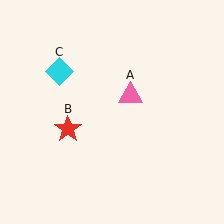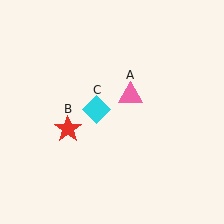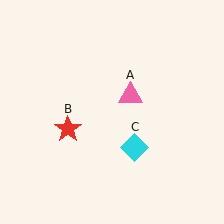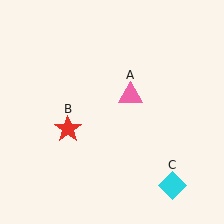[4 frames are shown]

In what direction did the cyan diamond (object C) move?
The cyan diamond (object C) moved down and to the right.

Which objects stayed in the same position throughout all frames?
Pink triangle (object A) and red star (object B) remained stationary.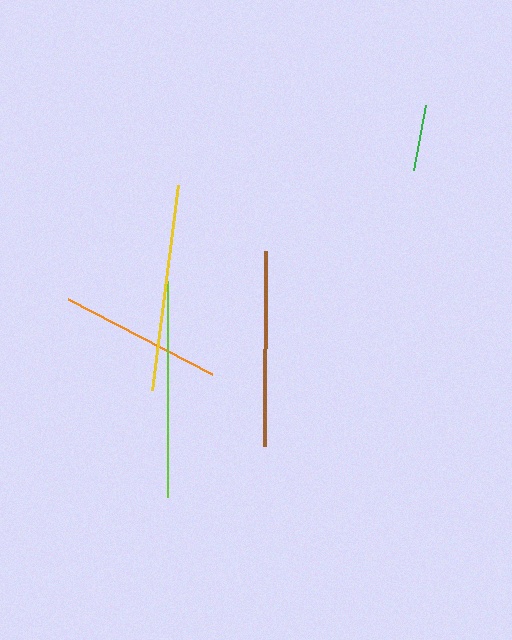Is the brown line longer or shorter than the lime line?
The lime line is longer than the brown line.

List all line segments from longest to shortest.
From longest to shortest: lime, yellow, brown, orange, green.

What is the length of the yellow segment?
The yellow segment is approximately 207 pixels long.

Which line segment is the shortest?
The green line is the shortest at approximately 66 pixels.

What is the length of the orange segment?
The orange segment is approximately 163 pixels long.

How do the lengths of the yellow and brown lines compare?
The yellow and brown lines are approximately the same length.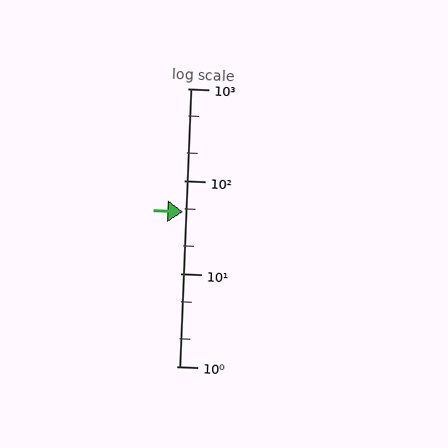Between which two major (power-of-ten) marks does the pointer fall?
The pointer is between 10 and 100.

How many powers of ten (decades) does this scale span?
The scale spans 3 decades, from 1 to 1000.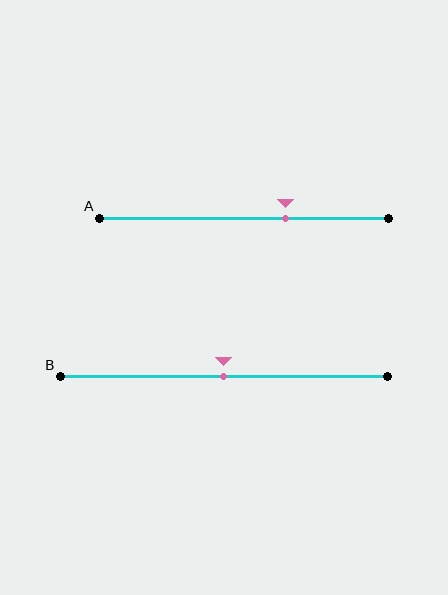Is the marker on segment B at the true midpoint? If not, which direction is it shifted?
Yes, the marker on segment B is at the true midpoint.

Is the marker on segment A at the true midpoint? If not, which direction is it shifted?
No, the marker on segment A is shifted to the right by about 14% of the segment length.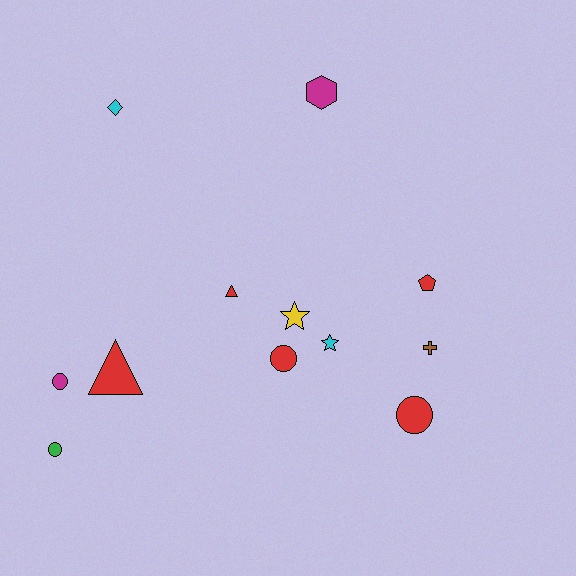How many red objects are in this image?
There are 5 red objects.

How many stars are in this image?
There are 2 stars.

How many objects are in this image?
There are 12 objects.